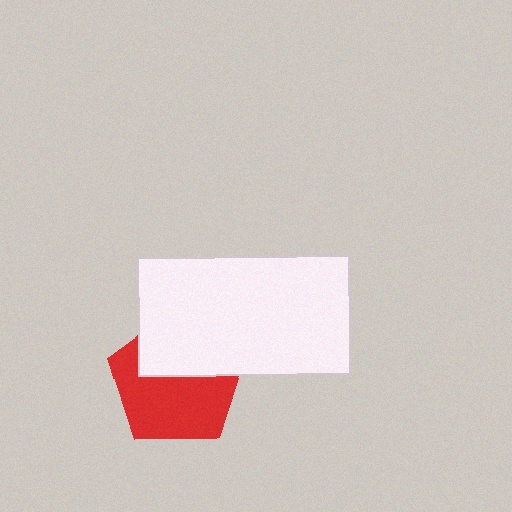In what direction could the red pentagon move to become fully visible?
The red pentagon could move down. That would shift it out from behind the white rectangle entirely.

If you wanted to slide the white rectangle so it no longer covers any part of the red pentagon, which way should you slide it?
Slide it up — that is the most direct way to separate the two shapes.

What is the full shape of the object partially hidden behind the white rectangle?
The partially hidden object is a red pentagon.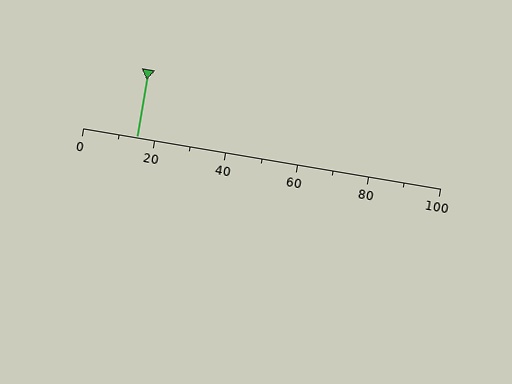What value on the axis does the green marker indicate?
The marker indicates approximately 15.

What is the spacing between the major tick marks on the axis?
The major ticks are spaced 20 apart.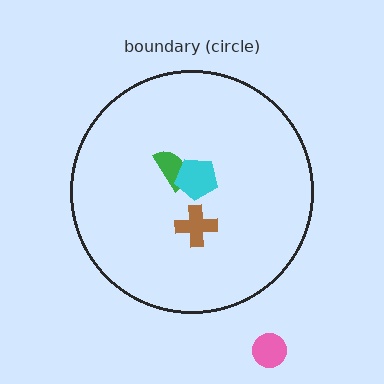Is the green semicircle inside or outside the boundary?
Inside.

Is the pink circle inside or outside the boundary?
Outside.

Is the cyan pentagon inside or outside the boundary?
Inside.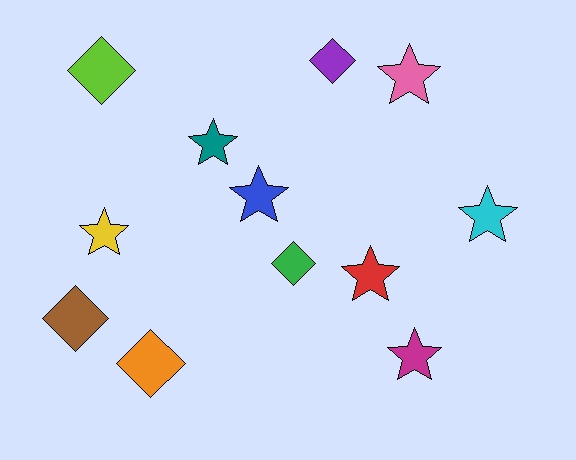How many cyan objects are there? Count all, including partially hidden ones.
There is 1 cyan object.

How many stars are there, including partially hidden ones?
There are 7 stars.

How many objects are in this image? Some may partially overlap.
There are 12 objects.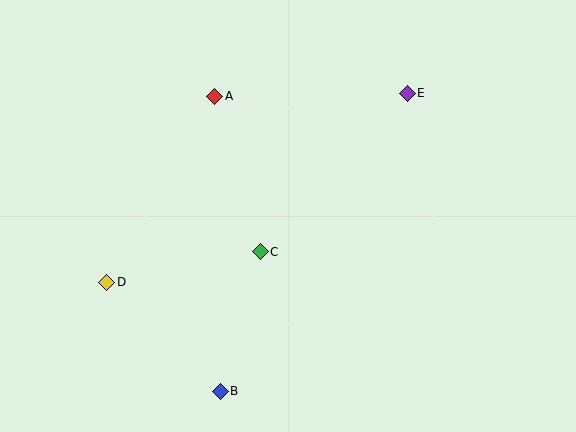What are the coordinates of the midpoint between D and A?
The midpoint between D and A is at (161, 189).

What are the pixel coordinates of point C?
Point C is at (260, 252).